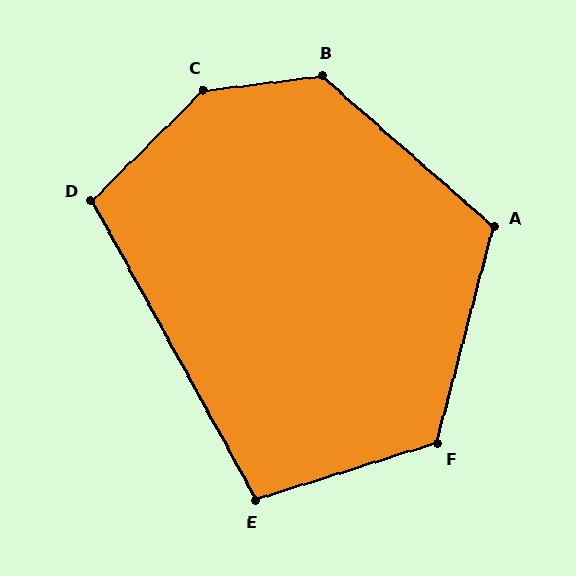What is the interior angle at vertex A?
Approximately 116 degrees (obtuse).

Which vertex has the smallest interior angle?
E, at approximately 101 degrees.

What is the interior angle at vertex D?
Approximately 106 degrees (obtuse).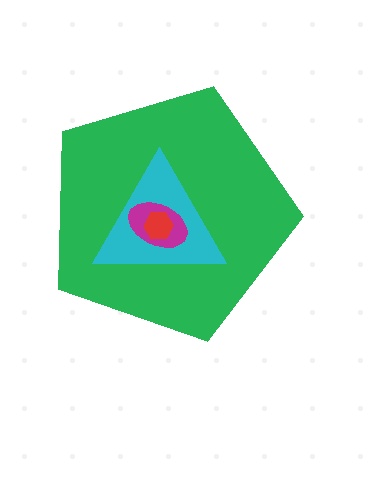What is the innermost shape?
The red hexagon.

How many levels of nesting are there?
4.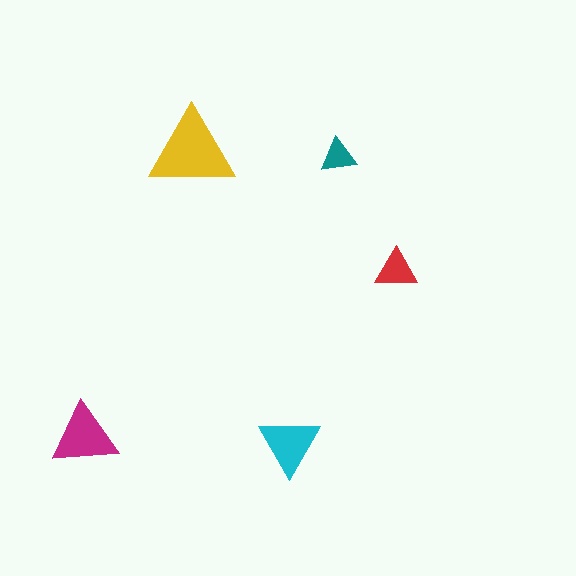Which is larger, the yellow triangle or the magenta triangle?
The yellow one.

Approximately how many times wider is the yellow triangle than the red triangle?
About 2 times wider.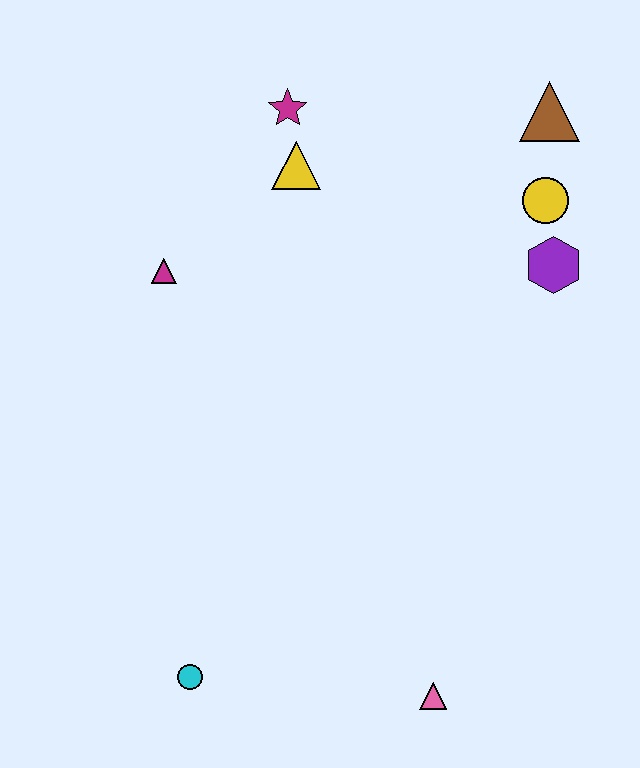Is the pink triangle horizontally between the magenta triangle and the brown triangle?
Yes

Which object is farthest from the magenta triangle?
The pink triangle is farthest from the magenta triangle.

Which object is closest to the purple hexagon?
The yellow circle is closest to the purple hexagon.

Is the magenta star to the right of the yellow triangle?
No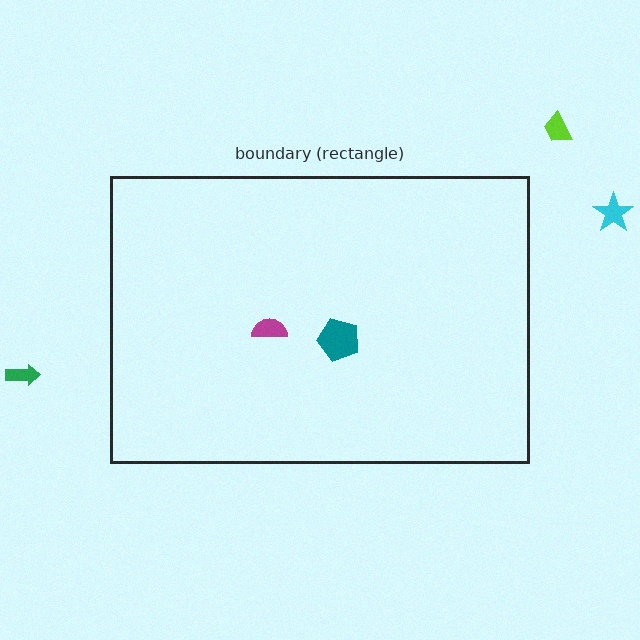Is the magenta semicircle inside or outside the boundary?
Inside.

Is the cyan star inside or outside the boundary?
Outside.